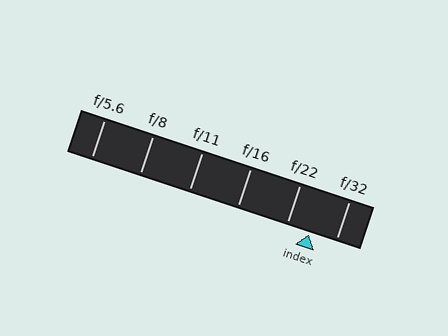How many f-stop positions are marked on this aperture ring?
There are 6 f-stop positions marked.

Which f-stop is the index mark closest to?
The index mark is closest to f/22.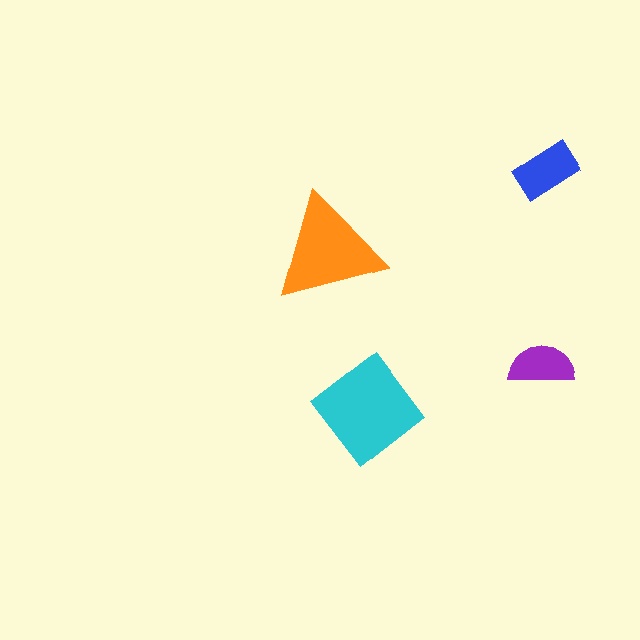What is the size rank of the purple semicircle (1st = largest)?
4th.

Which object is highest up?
The blue rectangle is topmost.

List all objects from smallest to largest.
The purple semicircle, the blue rectangle, the orange triangle, the cyan diamond.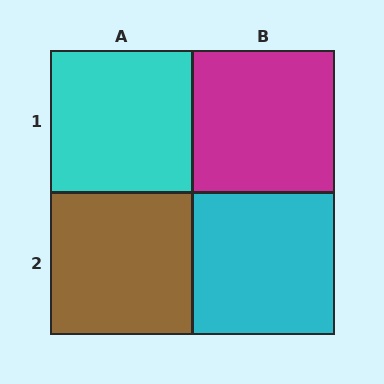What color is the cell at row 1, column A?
Cyan.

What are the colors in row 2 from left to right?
Brown, cyan.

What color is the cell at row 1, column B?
Magenta.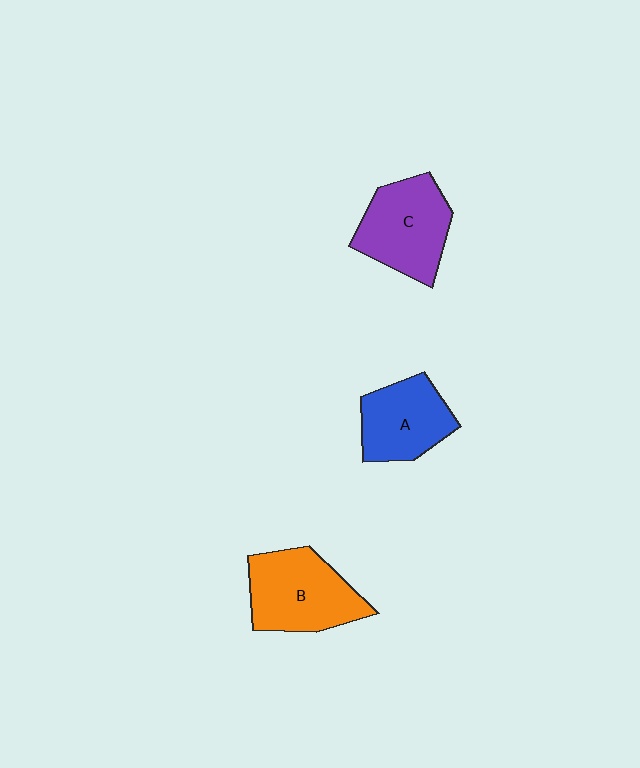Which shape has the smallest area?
Shape A (blue).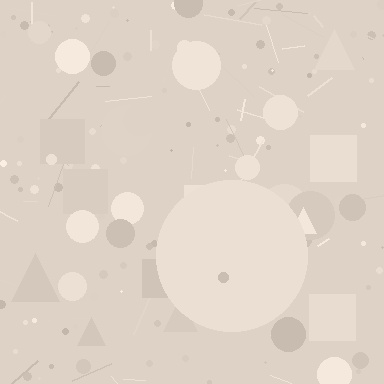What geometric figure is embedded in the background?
A circle is embedded in the background.